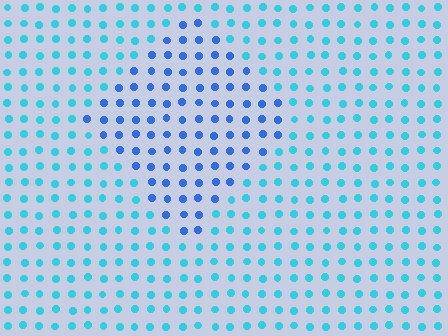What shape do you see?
I see a diamond.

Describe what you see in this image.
The image is filled with small cyan elements in a uniform arrangement. A diamond-shaped region is visible where the elements are tinted to a slightly different hue, forming a subtle color boundary.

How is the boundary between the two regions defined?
The boundary is defined purely by a slight shift in hue (about 33 degrees). Spacing, size, and orientation are identical on both sides.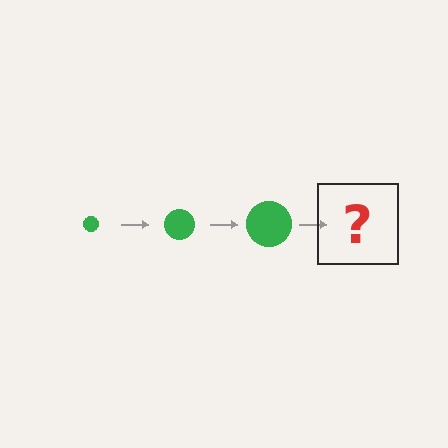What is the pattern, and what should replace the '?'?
The pattern is that the circle gets progressively larger each step. The '?' should be a green circle, larger than the previous one.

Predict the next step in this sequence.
The next step is a green circle, larger than the previous one.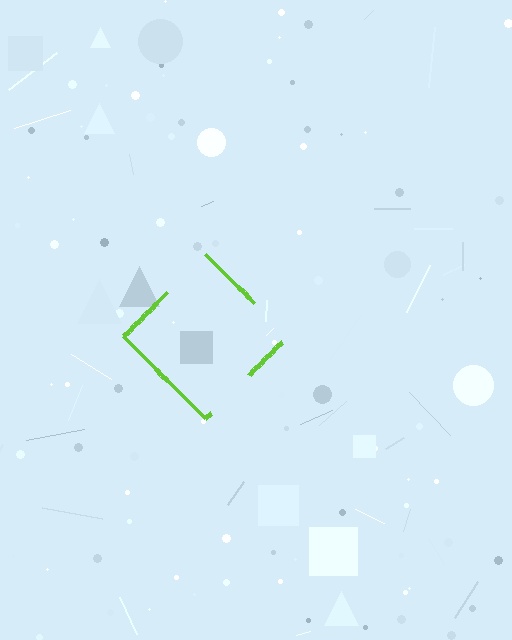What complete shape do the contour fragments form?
The contour fragments form a diamond.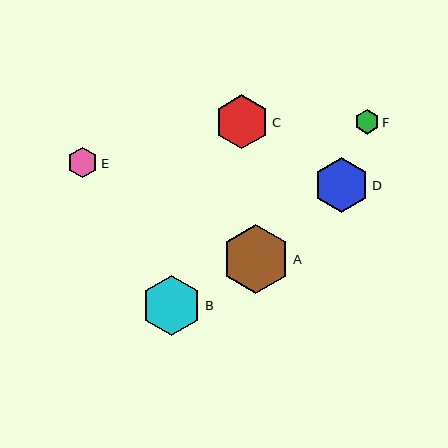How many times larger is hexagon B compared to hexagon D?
Hexagon B is approximately 1.1 times the size of hexagon D.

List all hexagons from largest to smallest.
From largest to smallest: A, B, D, C, E, F.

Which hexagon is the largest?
Hexagon A is the largest with a size of approximately 69 pixels.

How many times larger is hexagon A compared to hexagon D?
Hexagon A is approximately 1.3 times the size of hexagon D.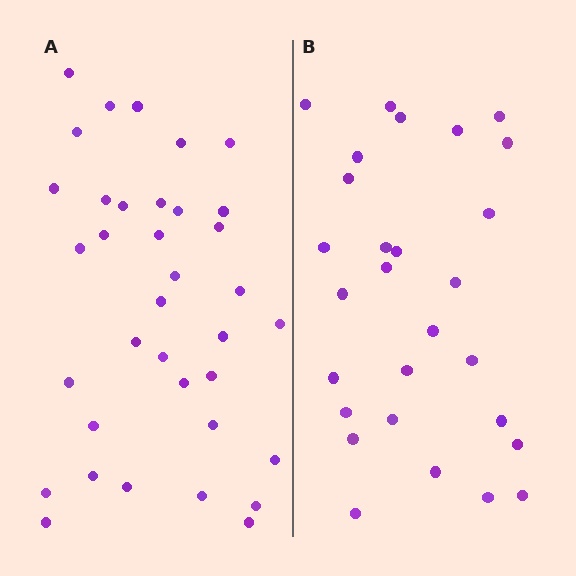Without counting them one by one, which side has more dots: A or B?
Region A (the left region) has more dots.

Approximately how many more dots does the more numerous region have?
Region A has roughly 8 or so more dots than region B.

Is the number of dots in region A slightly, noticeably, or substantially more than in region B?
Region A has noticeably more, but not dramatically so. The ratio is roughly 1.3 to 1.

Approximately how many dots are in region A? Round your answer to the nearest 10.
About 40 dots. (The exact count is 36, which rounds to 40.)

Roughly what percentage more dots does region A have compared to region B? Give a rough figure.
About 30% more.